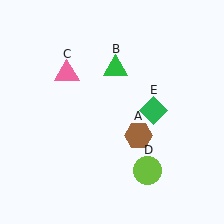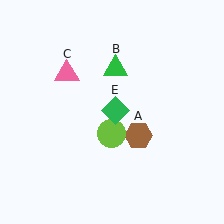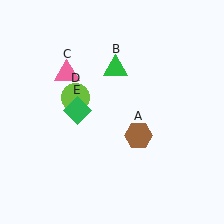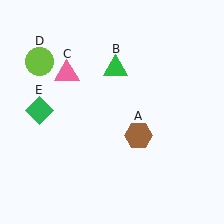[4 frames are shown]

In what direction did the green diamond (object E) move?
The green diamond (object E) moved left.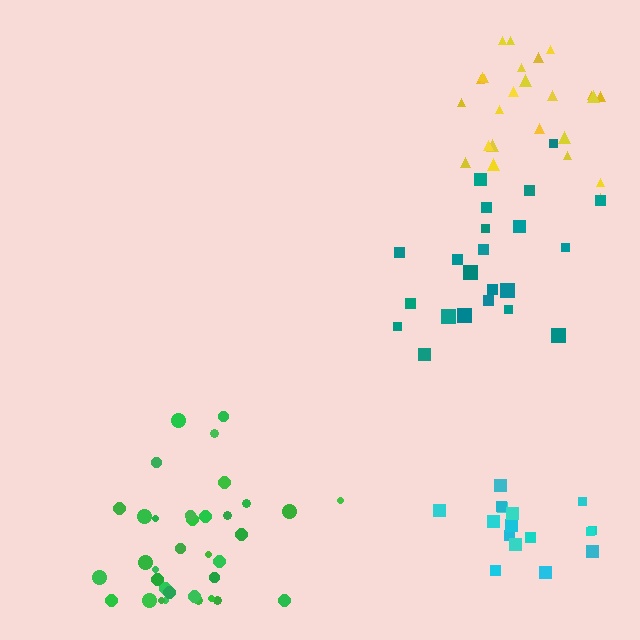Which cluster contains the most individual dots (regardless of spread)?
Green (35).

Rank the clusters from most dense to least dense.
cyan, yellow, green, teal.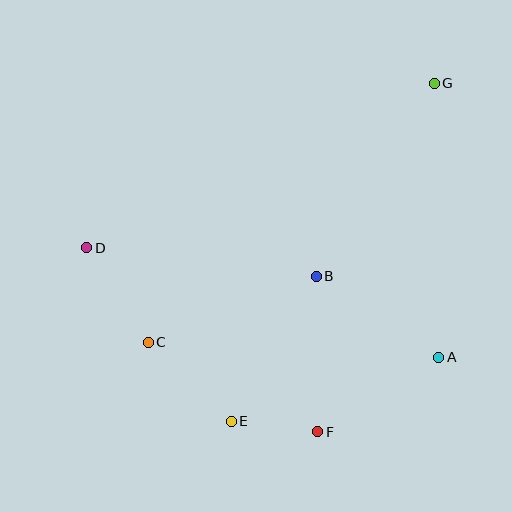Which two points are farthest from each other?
Points E and G are farthest from each other.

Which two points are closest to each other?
Points E and F are closest to each other.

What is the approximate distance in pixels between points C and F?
The distance between C and F is approximately 191 pixels.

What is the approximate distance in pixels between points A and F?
The distance between A and F is approximately 142 pixels.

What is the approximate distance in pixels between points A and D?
The distance between A and D is approximately 369 pixels.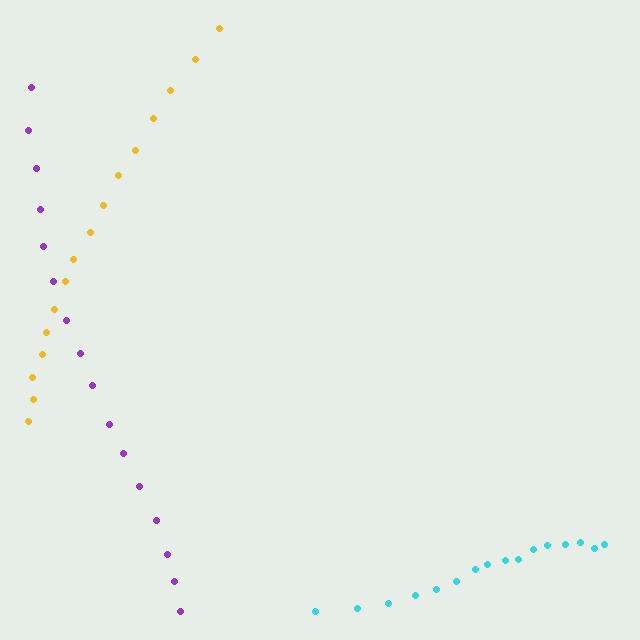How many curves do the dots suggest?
There are 3 distinct paths.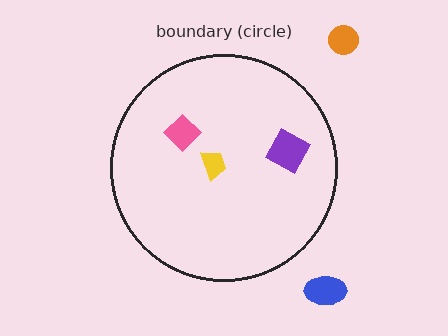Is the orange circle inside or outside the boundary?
Outside.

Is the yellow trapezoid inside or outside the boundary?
Inside.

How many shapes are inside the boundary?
3 inside, 2 outside.